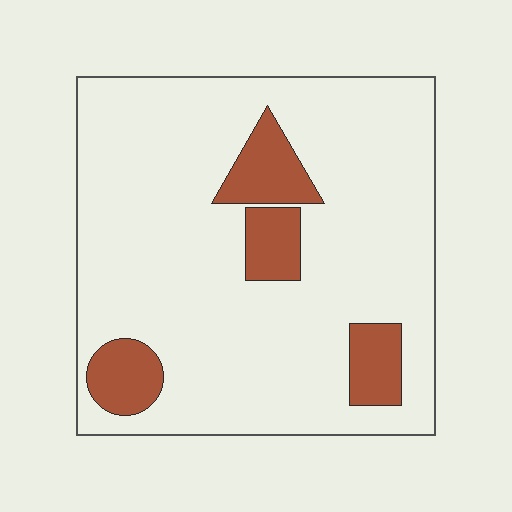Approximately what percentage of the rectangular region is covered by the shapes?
Approximately 15%.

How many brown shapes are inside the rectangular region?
4.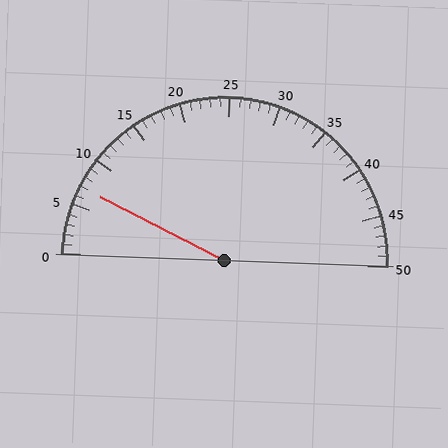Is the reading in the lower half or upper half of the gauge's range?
The reading is in the lower half of the range (0 to 50).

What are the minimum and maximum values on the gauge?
The gauge ranges from 0 to 50.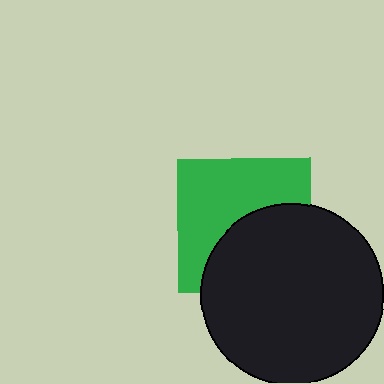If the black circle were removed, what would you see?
You would see the complete green square.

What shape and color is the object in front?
The object in front is a black circle.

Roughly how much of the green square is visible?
About half of it is visible (roughly 54%).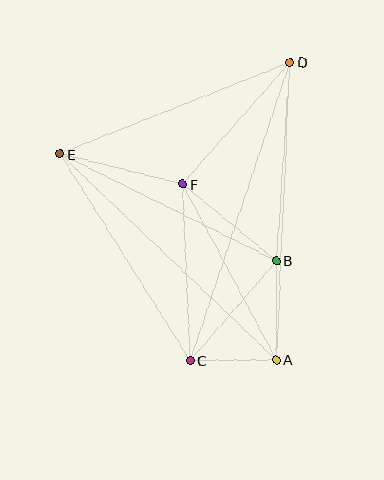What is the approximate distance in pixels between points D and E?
The distance between D and E is approximately 248 pixels.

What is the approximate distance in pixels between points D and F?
The distance between D and F is approximately 163 pixels.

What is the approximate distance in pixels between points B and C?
The distance between B and C is approximately 132 pixels.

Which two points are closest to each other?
Points A and C are closest to each other.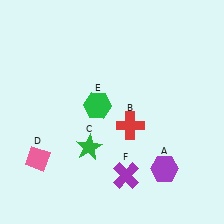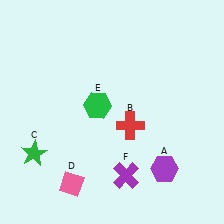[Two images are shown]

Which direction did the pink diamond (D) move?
The pink diamond (D) moved right.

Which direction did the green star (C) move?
The green star (C) moved left.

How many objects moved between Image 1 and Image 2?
2 objects moved between the two images.